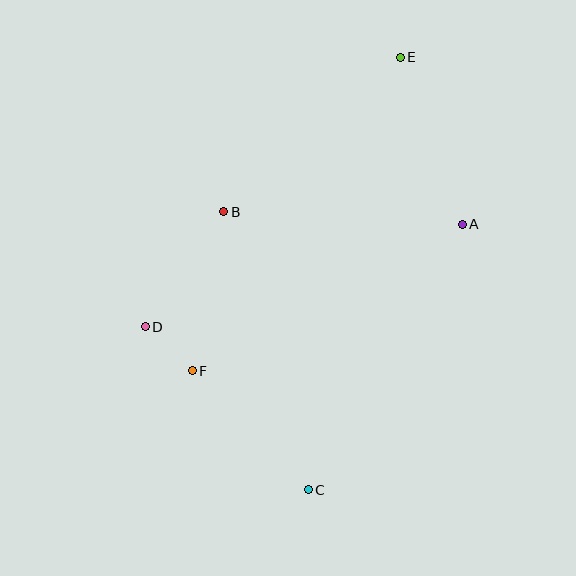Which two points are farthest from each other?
Points C and E are farthest from each other.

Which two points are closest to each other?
Points D and F are closest to each other.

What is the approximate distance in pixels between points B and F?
The distance between B and F is approximately 162 pixels.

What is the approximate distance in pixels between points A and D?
The distance between A and D is approximately 333 pixels.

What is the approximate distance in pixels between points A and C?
The distance between A and C is approximately 307 pixels.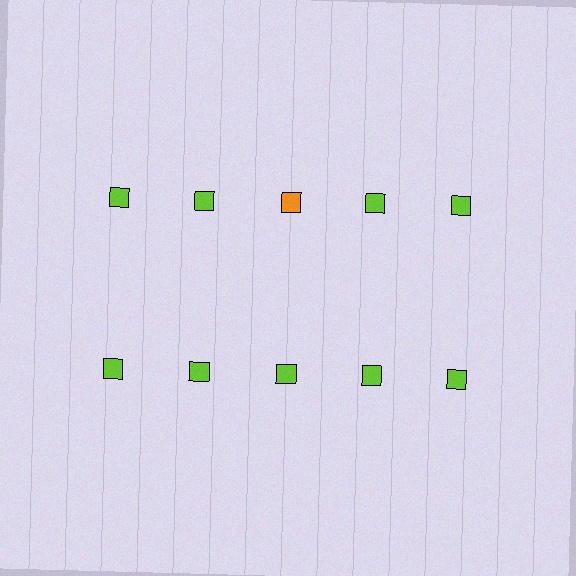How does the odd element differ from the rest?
It has a different color: orange instead of lime.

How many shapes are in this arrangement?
There are 10 shapes arranged in a grid pattern.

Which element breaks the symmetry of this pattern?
The orange square in the top row, center column breaks the symmetry. All other shapes are lime squares.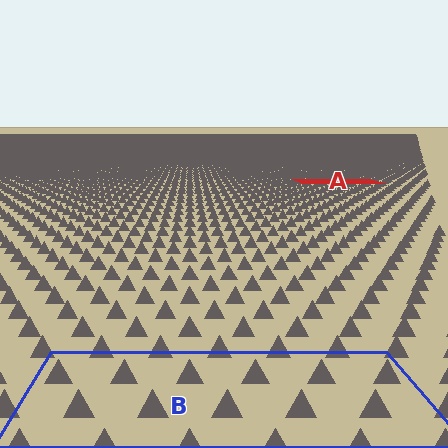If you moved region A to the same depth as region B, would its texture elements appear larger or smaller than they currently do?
They would appear larger. At a closer depth, the same texture elements are projected at a bigger on-screen size.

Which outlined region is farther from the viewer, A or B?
Region A is farther from the viewer — the texture elements inside it appear smaller and more densely packed.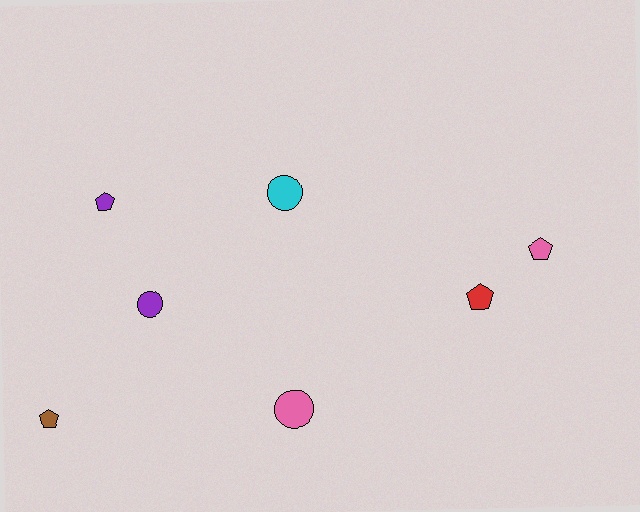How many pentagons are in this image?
There are 4 pentagons.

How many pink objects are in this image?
There are 2 pink objects.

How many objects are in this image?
There are 7 objects.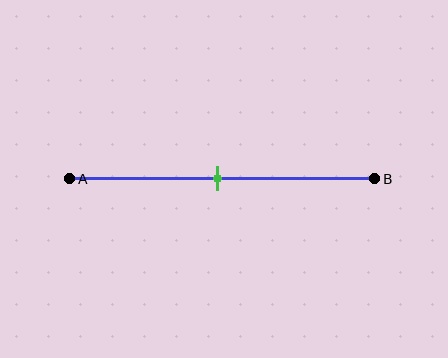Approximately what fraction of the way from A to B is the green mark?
The green mark is approximately 50% of the way from A to B.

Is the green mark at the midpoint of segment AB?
Yes, the mark is approximately at the midpoint.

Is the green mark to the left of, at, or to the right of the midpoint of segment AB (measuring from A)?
The green mark is approximately at the midpoint of segment AB.